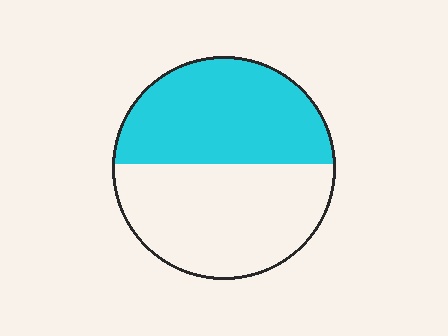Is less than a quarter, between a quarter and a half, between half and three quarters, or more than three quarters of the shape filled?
Between a quarter and a half.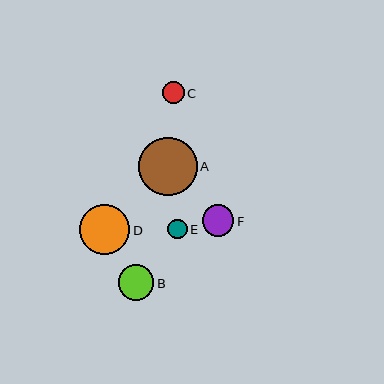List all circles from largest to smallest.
From largest to smallest: A, D, B, F, C, E.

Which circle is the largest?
Circle A is the largest with a size of approximately 59 pixels.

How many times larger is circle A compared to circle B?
Circle A is approximately 1.7 times the size of circle B.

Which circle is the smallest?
Circle E is the smallest with a size of approximately 19 pixels.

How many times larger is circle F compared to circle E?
Circle F is approximately 1.7 times the size of circle E.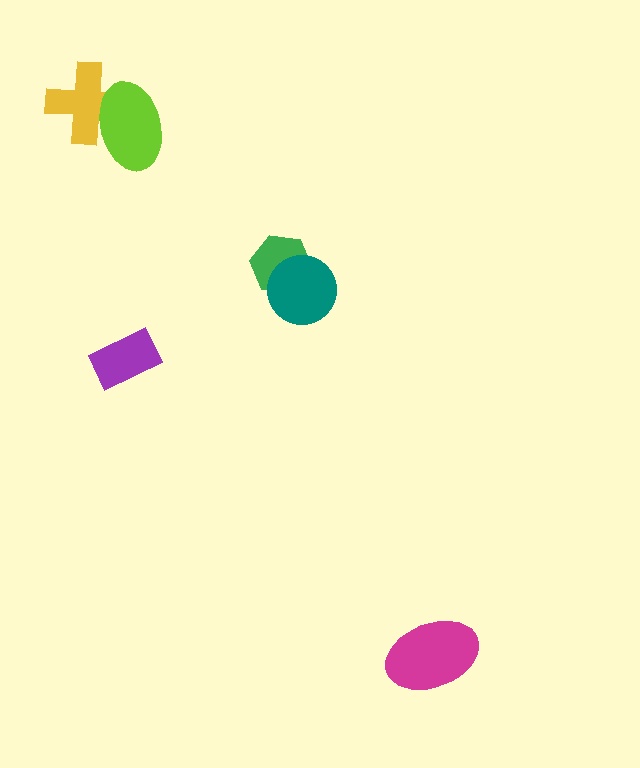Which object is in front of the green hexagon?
The teal circle is in front of the green hexagon.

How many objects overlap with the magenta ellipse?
0 objects overlap with the magenta ellipse.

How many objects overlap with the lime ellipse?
1 object overlaps with the lime ellipse.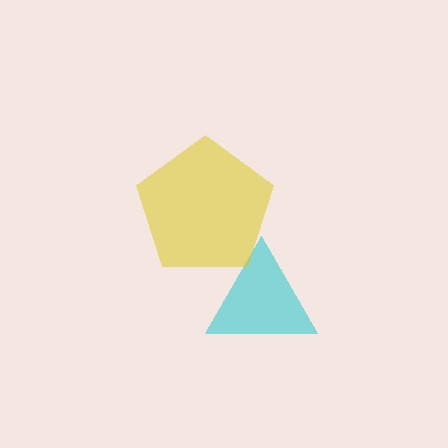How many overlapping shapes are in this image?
There are 2 overlapping shapes in the image.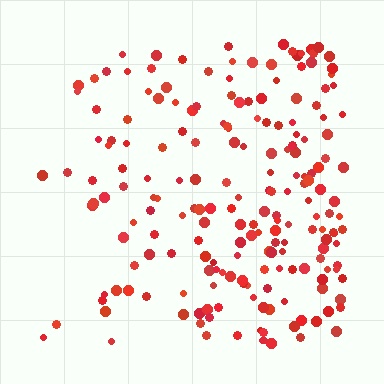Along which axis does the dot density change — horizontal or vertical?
Horizontal.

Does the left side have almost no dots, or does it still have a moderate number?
Still a moderate number, just noticeably fewer than the right.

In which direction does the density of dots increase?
From left to right, with the right side densest.